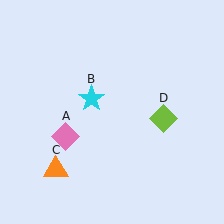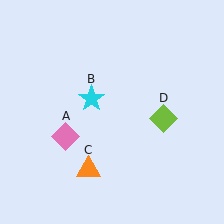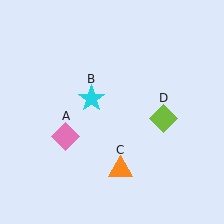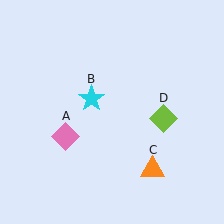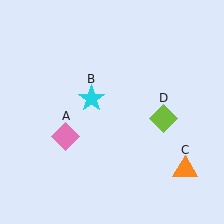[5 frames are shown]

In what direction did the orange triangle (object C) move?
The orange triangle (object C) moved right.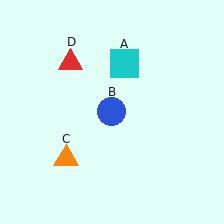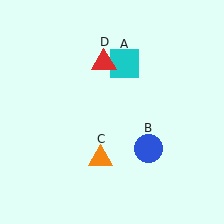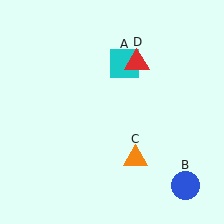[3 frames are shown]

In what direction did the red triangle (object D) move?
The red triangle (object D) moved right.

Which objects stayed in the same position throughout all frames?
Cyan square (object A) remained stationary.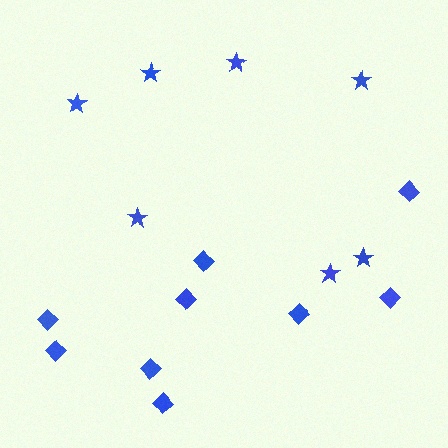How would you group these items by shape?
There are 2 groups: one group of diamonds (9) and one group of stars (7).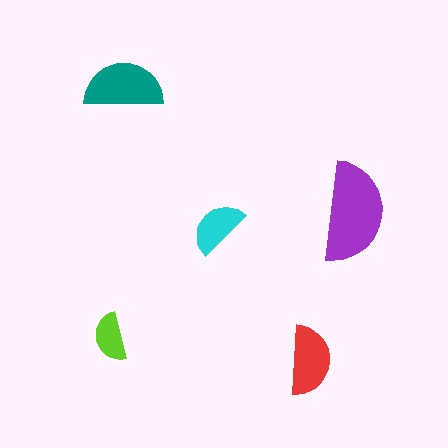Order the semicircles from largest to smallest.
the purple one, the teal one, the red one, the cyan one, the lime one.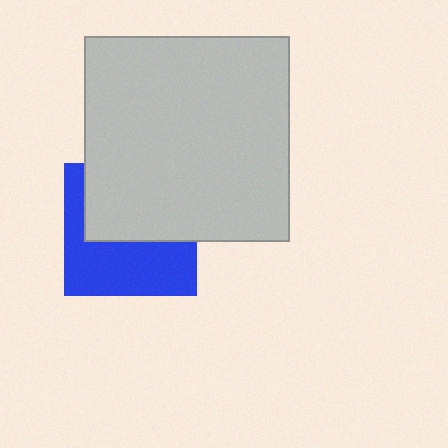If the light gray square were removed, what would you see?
You would see the complete blue square.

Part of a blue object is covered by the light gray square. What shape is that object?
It is a square.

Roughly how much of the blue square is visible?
About half of it is visible (roughly 50%).